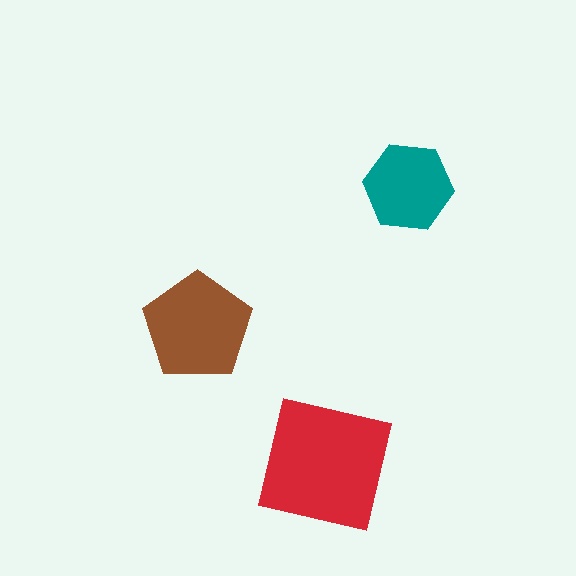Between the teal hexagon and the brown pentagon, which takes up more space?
The brown pentagon.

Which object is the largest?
The red square.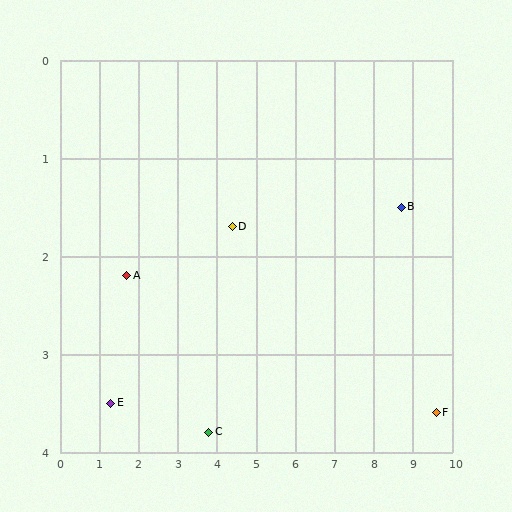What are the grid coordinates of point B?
Point B is at approximately (8.7, 1.5).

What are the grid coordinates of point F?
Point F is at approximately (9.6, 3.6).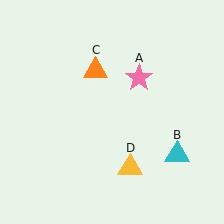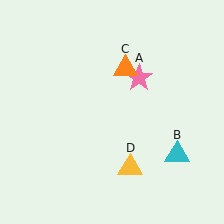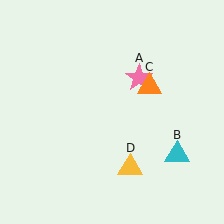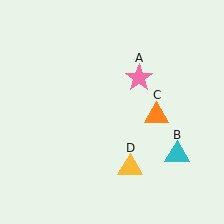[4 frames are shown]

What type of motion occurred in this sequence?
The orange triangle (object C) rotated clockwise around the center of the scene.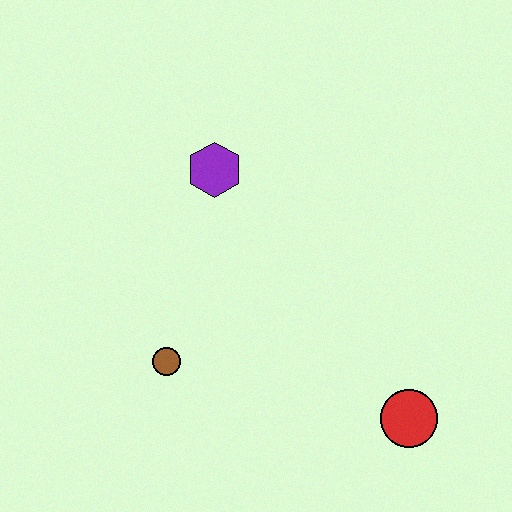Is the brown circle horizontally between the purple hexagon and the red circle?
No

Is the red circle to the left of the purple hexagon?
No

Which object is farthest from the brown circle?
The red circle is farthest from the brown circle.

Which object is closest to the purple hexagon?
The brown circle is closest to the purple hexagon.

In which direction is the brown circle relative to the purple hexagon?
The brown circle is below the purple hexagon.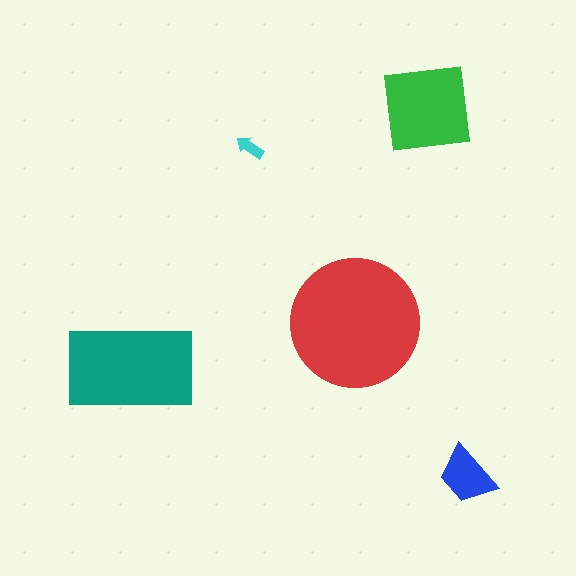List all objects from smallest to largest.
The cyan arrow, the blue trapezoid, the green square, the teal rectangle, the red circle.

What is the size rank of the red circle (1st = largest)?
1st.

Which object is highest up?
The green square is topmost.